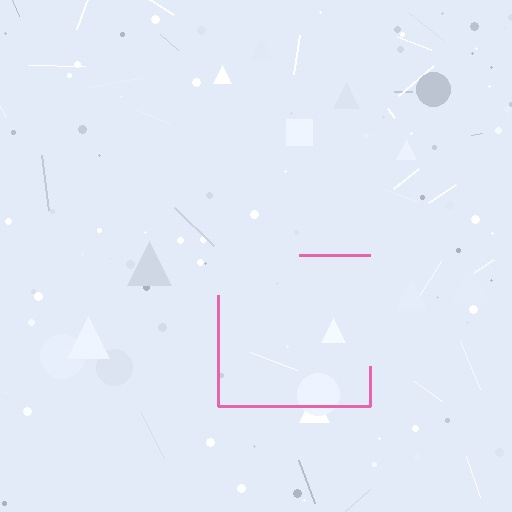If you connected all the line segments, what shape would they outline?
They would outline a square.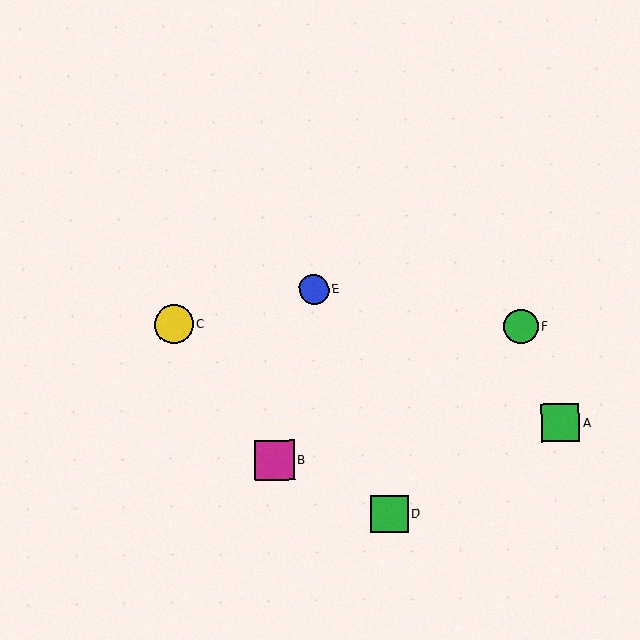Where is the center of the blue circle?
The center of the blue circle is at (314, 290).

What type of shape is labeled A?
Shape A is a green square.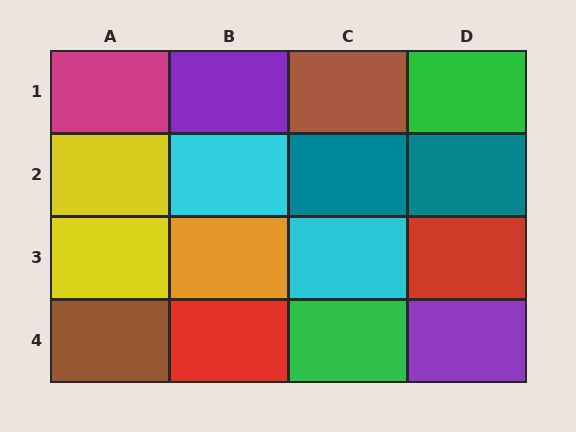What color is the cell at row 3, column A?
Yellow.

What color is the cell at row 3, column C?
Cyan.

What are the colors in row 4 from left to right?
Brown, red, green, purple.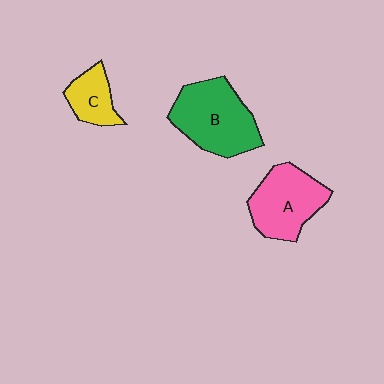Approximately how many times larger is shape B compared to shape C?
Approximately 2.2 times.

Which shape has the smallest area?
Shape C (yellow).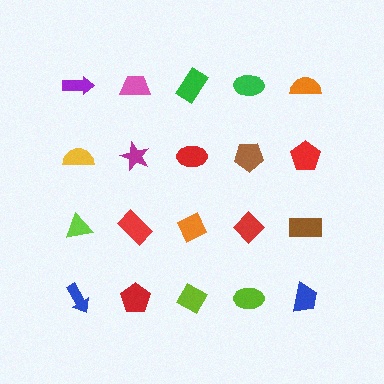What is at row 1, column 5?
An orange semicircle.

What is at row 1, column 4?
A green ellipse.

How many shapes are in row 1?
5 shapes.